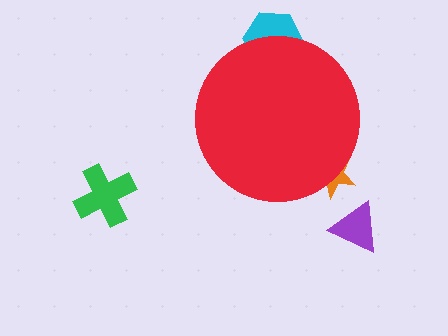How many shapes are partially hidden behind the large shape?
2 shapes are partially hidden.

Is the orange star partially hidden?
Yes, the orange star is partially hidden behind the red circle.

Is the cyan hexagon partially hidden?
Yes, the cyan hexagon is partially hidden behind the red circle.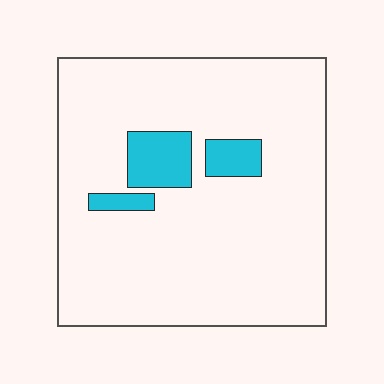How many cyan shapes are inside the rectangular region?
3.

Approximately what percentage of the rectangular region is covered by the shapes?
Approximately 10%.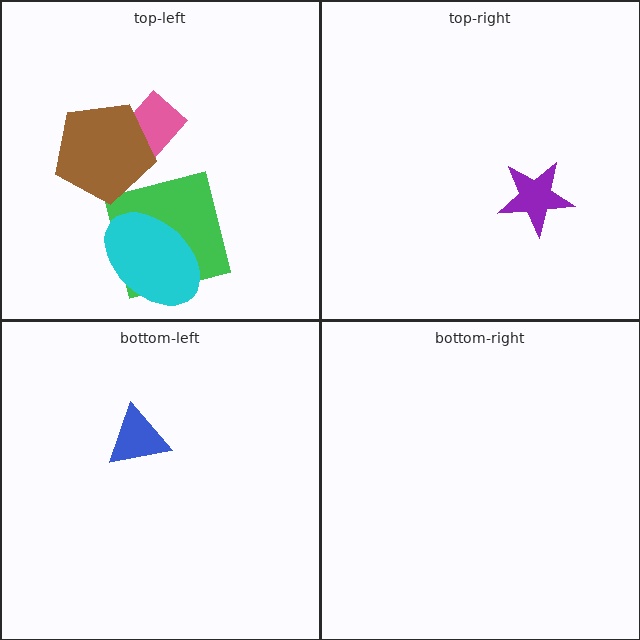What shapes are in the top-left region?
The pink rectangle, the green square, the cyan ellipse, the brown pentagon.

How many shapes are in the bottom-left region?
1.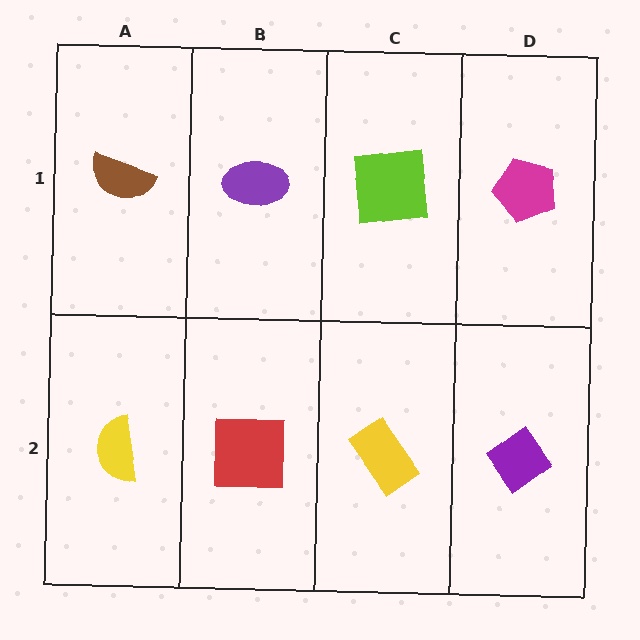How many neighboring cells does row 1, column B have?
3.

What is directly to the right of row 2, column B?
A yellow rectangle.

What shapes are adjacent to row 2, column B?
A purple ellipse (row 1, column B), a yellow semicircle (row 2, column A), a yellow rectangle (row 2, column C).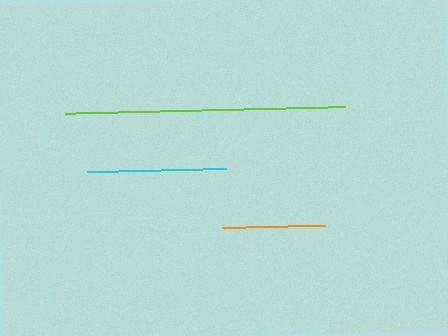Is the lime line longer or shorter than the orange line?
The lime line is longer than the orange line.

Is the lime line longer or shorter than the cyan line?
The lime line is longer than the cyan line.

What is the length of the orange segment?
The orange segment is approximately 104 pixels long.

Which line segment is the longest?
The lime line is the longest at approximately 280 pixels.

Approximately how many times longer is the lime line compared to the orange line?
The lime line is approximately 2.7 times the length of the orange line.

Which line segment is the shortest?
The orange line is the shortest at approximately 104 pixels.